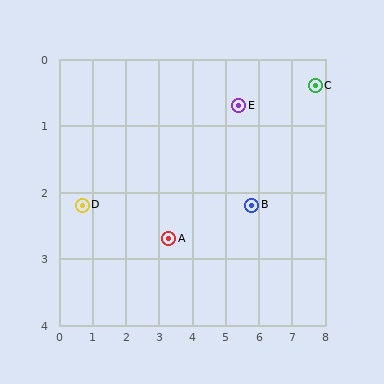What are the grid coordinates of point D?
Point D is at approximately (0.7, 2.2).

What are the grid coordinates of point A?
Point A is at approximately (3.3, 2.7).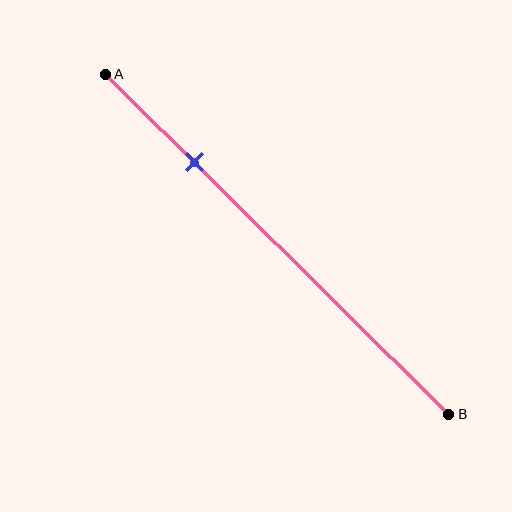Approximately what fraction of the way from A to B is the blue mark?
The blue mark is approximately 25% of the way from A to B.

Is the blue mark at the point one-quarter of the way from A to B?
Yes, the mark is approximately at the one-quarter point.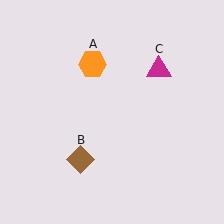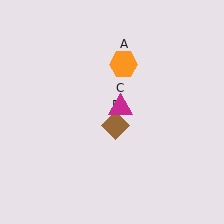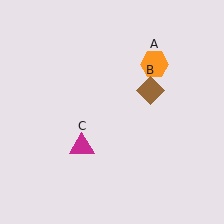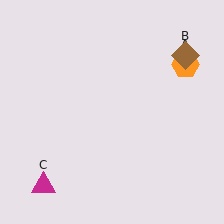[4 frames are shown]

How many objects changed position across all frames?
3 objects changed position: orange hexagon (object A), brown diamond (object B), magenta triangle (object C).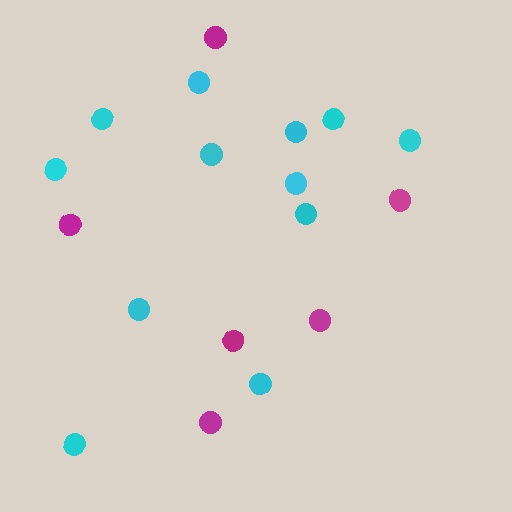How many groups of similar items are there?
There are 2 groups: one group of cyan circles (12) and one group of magenta circles (6).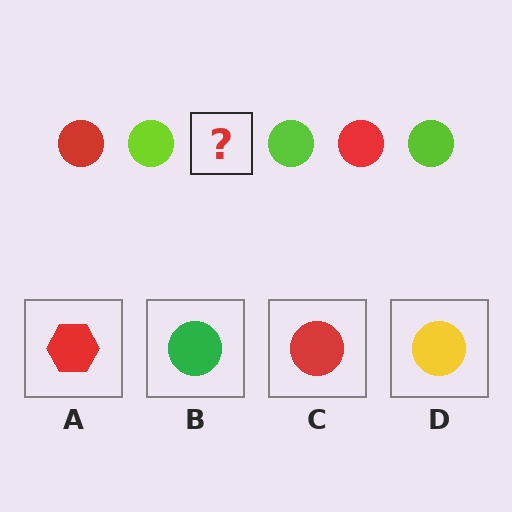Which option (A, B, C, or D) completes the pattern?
C.